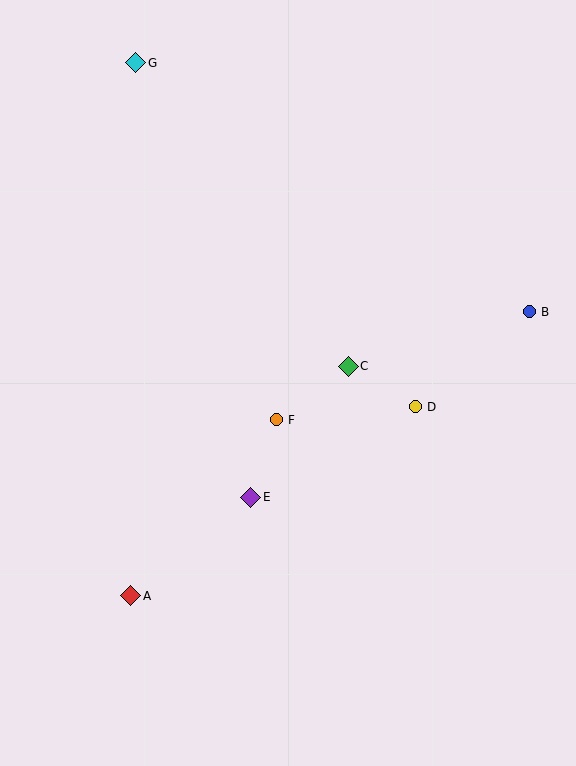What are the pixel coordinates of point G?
Point G is at (136, 63).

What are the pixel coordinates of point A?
Point A is at (131, 596).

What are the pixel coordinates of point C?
Point C is at (348, 366).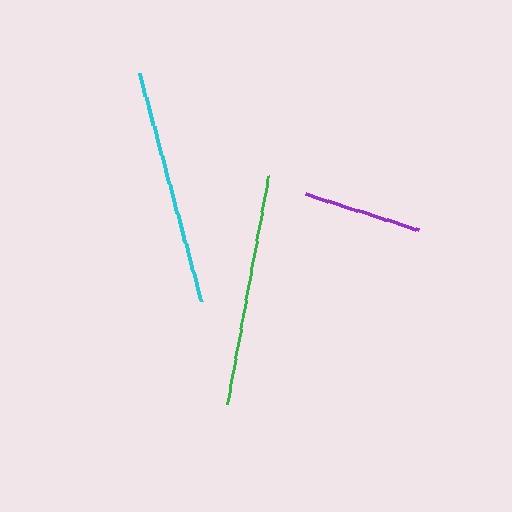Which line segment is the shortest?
The purple line is the shortest at approximately 119 pixels.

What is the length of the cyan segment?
The cyan segment is approximately 236 pixels long.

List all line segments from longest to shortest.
From longest to shortest: cyan, green, purple.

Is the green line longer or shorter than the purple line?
The green line is longer than the purple line.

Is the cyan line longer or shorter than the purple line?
The cyan line is longer than the purple line.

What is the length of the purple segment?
The purple segment is approximately 119 pixels long.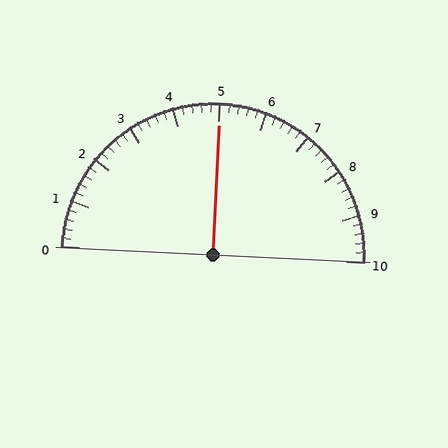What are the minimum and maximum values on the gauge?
The gauge ranges from 0 to 10.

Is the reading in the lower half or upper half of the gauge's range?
The reading is in the upper half of the range (0 to 10).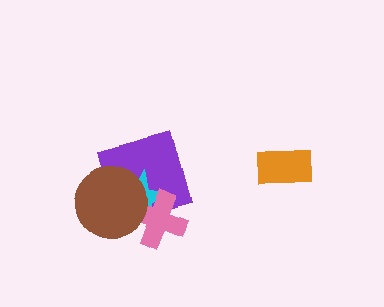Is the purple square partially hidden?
Yes, it is partially covered by another shape.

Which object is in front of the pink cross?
The brown circle is in front of the pink cross.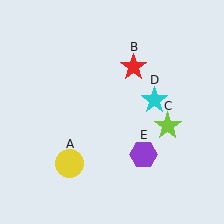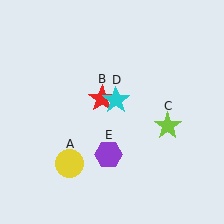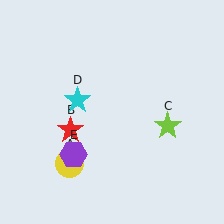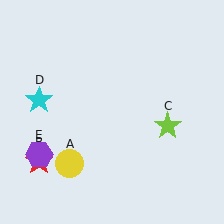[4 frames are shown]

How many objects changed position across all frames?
3 objects changed position: red star (object B), cyan star (object D), purple hexagon (object E).